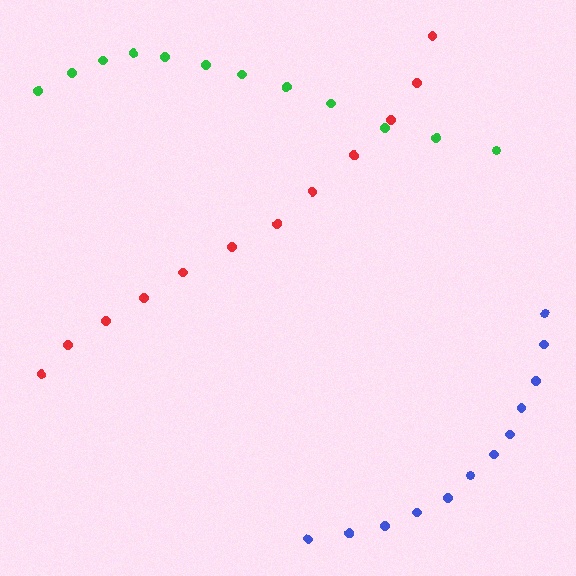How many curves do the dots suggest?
There are 3 distinct paths.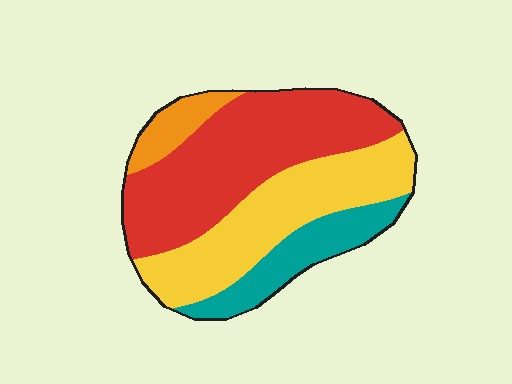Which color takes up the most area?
Red, at roughly 45%.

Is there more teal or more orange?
Teal.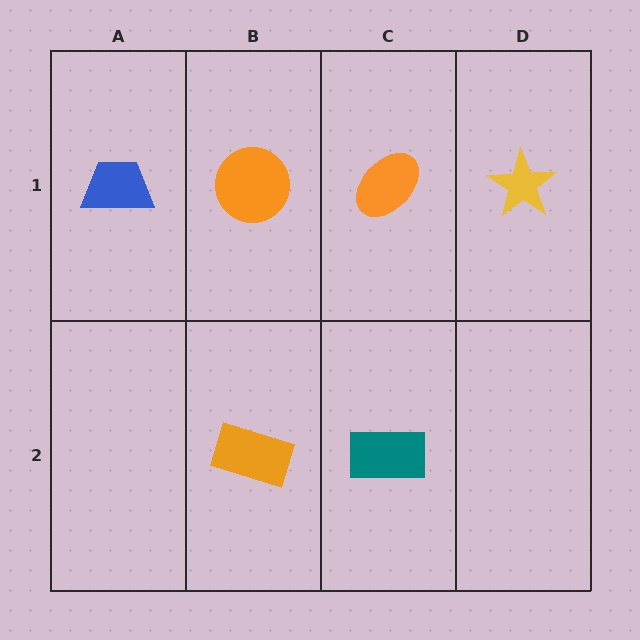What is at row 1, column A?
A blue trapezoid.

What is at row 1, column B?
An orange circle.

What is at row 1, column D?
A yellow star.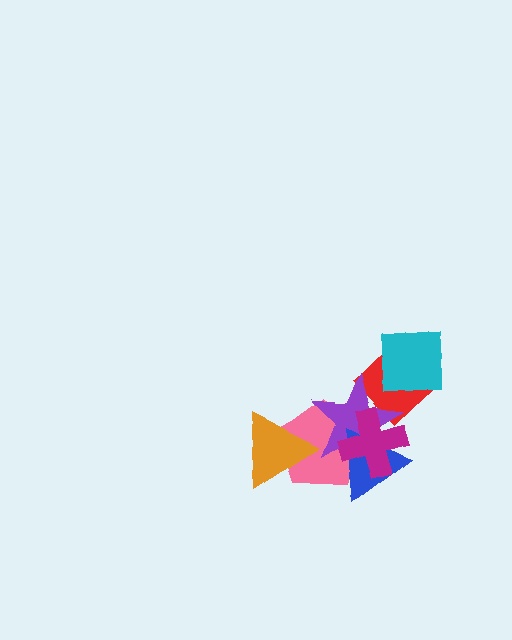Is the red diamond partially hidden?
Yes, it is partially covered by another shape.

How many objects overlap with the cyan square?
1 object overlaps with the cyan square.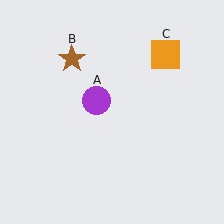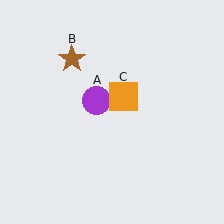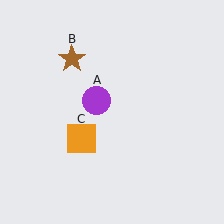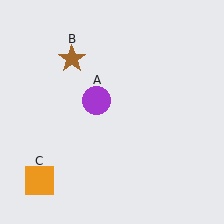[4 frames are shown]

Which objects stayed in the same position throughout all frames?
Purple circle (object A) and brown star (object B) remained stationary.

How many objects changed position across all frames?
1 object changed position: orange square (object C).